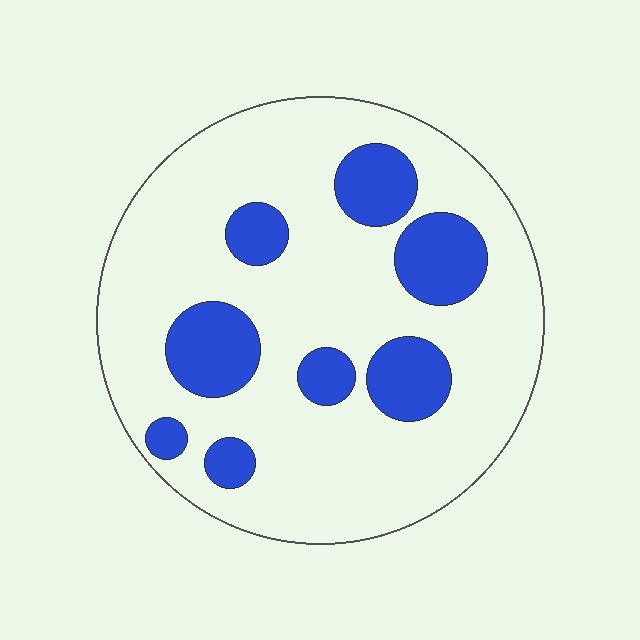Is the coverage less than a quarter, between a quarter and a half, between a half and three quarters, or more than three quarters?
Less than a quarter.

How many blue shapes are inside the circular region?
8.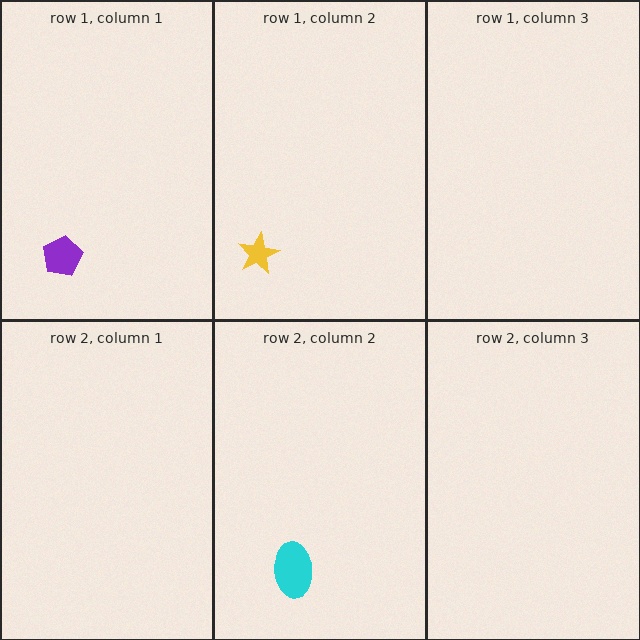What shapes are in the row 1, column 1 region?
The purple pentagon.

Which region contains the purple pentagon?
The row 1, column 1 region.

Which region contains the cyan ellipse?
The row 2, column 2 region.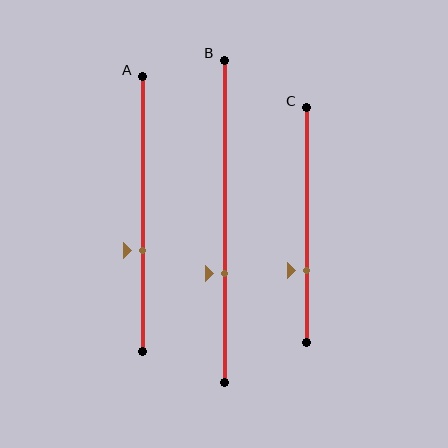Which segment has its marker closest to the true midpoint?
Segment A has its marker closest to the true midpoint.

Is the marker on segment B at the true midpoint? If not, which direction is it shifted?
No, the marker on segment B is shifted downward by about 16% of the segment length.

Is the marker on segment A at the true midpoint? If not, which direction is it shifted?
No, the marker on segment A is shifted downward by about 13% of the segment length.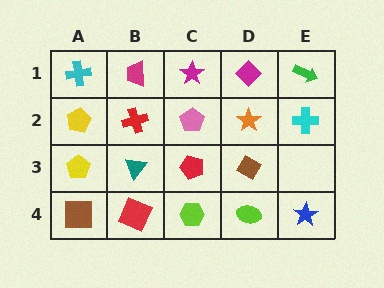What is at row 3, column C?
A red pentagon.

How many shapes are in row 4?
5 shapes.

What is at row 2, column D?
An orange star.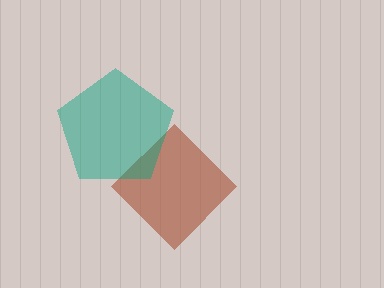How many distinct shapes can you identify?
There are 2 distinct shapes: a brown diamond, a teal pentagon.